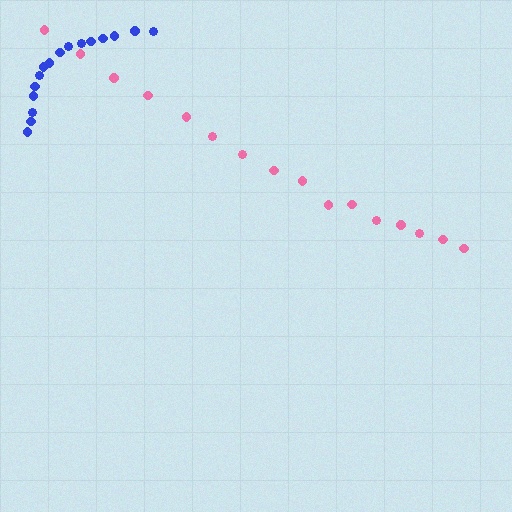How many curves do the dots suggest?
There are 2 distinct paths.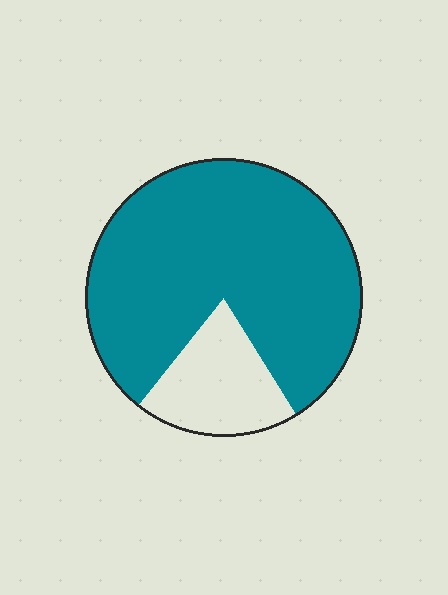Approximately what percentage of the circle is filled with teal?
Approximately 80%.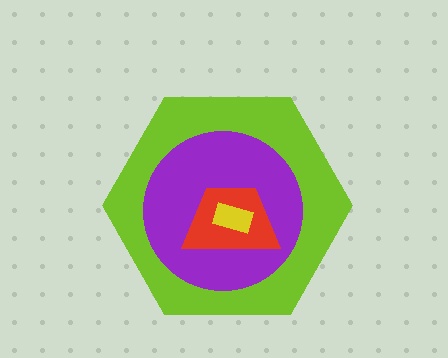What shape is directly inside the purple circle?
The red trapezoid.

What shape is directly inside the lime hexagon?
The purple circle.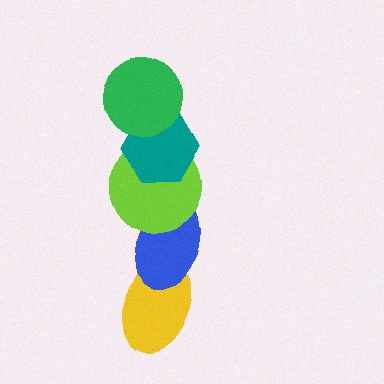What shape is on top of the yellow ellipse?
The blue ellipse is on top of the yellow ellipse.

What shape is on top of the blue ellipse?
The lime circle is on top of the blue ellipse.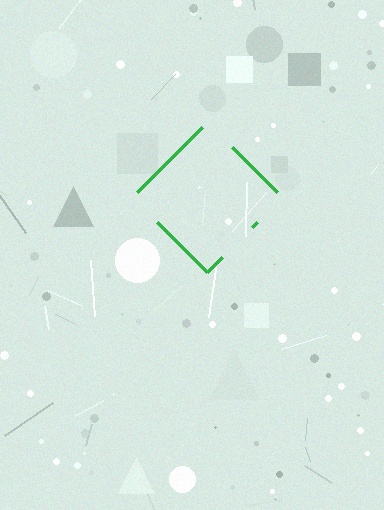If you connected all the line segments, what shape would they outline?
They would outline a diamond.